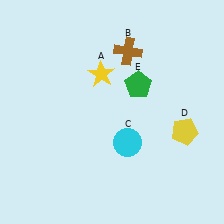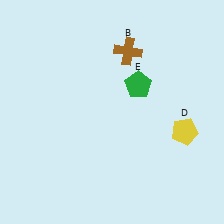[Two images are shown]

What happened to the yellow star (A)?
The yellow star (A) was removed in Image 2. It was in the top-left area of Image 1.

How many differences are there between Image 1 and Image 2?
There are 2 differences between the two images.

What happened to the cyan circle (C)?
The cyan circle (C) was removed in Image 2. It was in the bottom-right area of Image 1.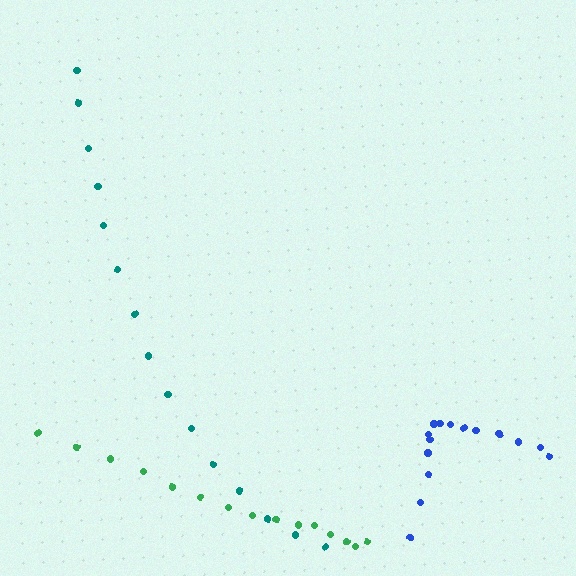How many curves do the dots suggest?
There are 3 distinct paths.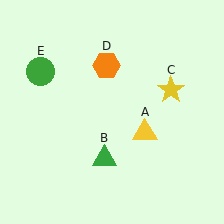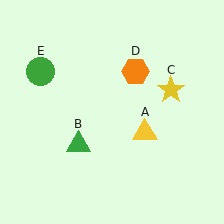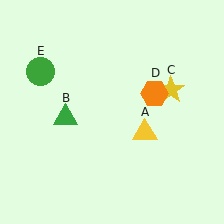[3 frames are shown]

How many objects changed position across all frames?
2 objects changed position: green triangle (object B), orange hexagon (object D).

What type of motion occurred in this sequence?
The green triangle (object B), orange hexagon (object D) rotated clockwise around the center of the scene.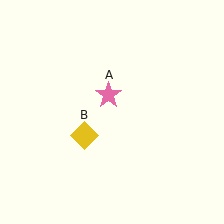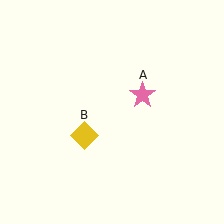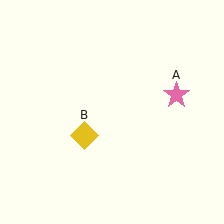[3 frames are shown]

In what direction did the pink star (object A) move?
The pink star (object A) moved right.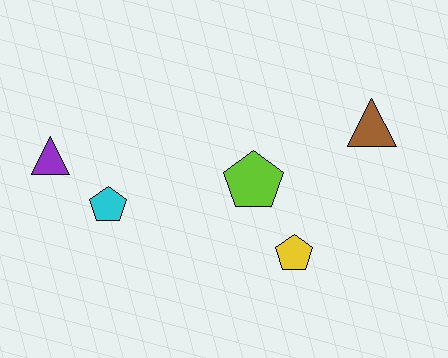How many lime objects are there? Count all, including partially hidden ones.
There is 1 lime object.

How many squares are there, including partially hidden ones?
There are no squares.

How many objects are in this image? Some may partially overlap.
There are 5 objects.